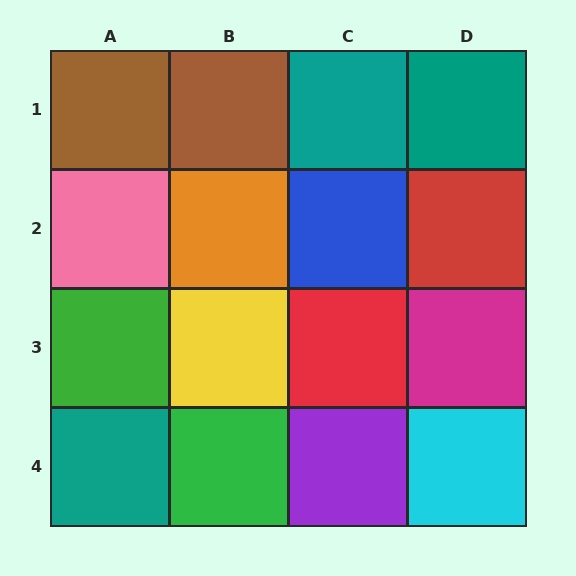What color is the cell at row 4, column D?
Cyan.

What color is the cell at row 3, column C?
Red.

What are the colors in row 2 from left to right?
Pink, orange, blue, red.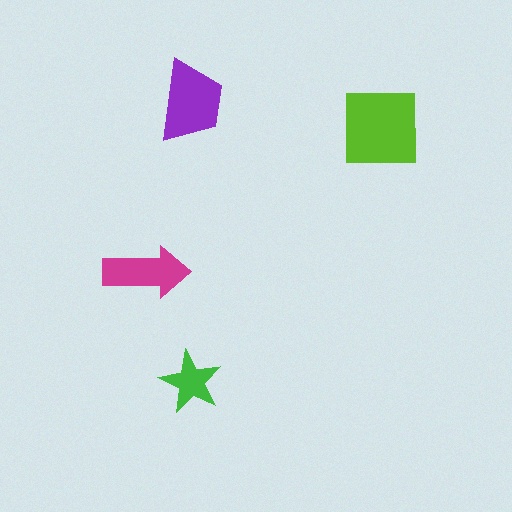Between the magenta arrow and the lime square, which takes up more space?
The lime square.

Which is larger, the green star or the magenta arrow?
The magenta arrow.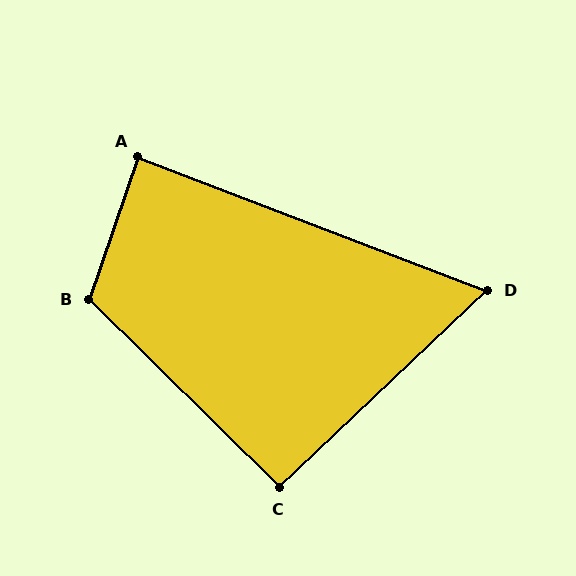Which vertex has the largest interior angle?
B, at approximately 116 degrees.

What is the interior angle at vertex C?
Approximately 92 degrees (approximately right).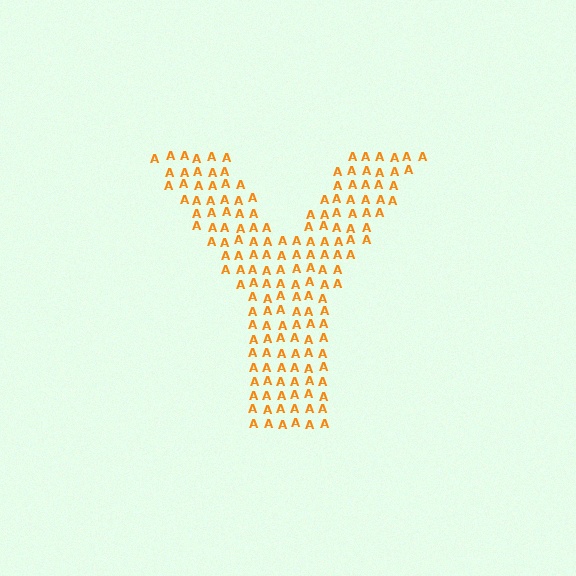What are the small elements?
The small elements are letter A's.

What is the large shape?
The large shape is the letter Y.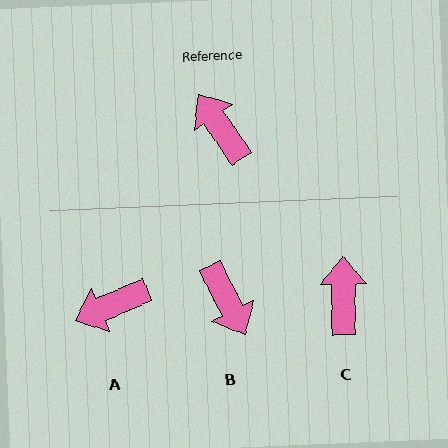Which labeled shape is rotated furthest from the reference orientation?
B, about 172 degrees away.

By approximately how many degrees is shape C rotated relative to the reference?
Approximately 34 degrees clockwise.